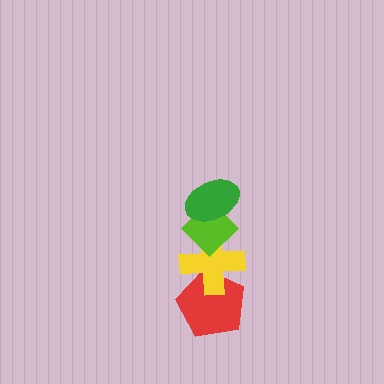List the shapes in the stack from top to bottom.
From top to bottom: the green ellipse, the lime diamond, the yellow cross, the red pentagon.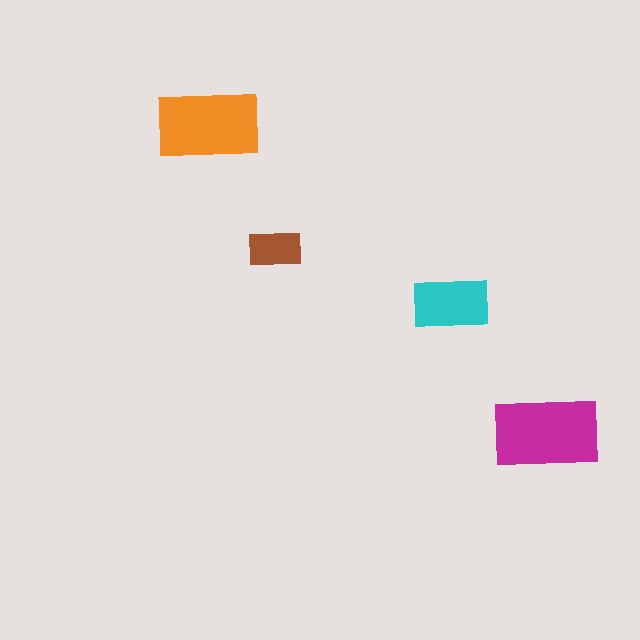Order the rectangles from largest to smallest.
the magenta one, the orange one, the cyan one, the brown one.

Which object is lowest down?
The magenta rectangle is bottommost.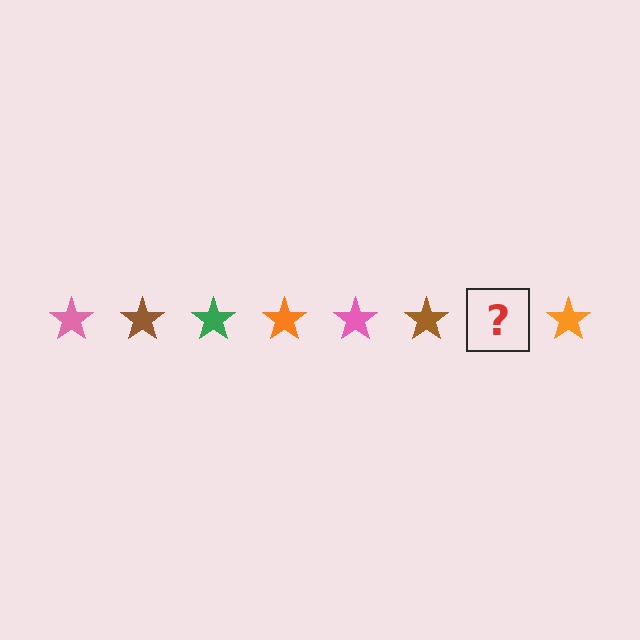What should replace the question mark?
The question mark should be replaced with a green star.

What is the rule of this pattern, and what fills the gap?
The rule is that the pattern cycles through pink, brown, green, orange stars. The gap should be filled with a green star.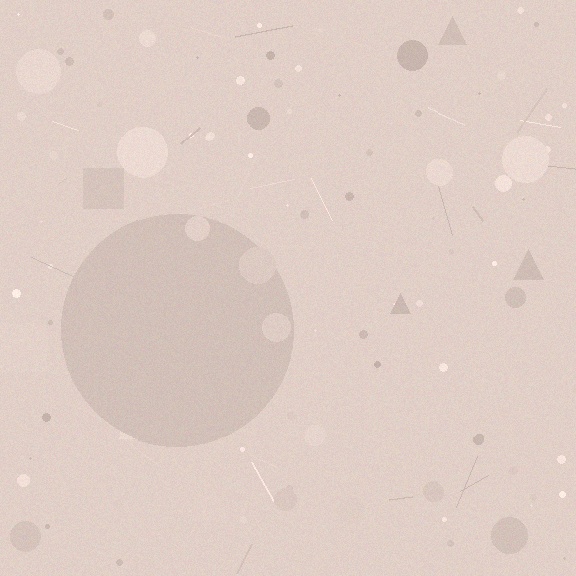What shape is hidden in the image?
A circle is hidden in the image.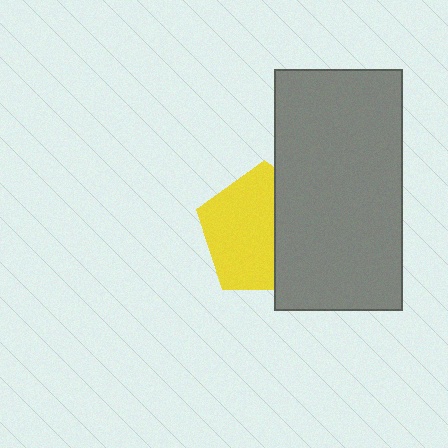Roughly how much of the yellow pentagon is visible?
About half of it is visible (roughly 59%).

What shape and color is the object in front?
The object in front is a gray rectangle.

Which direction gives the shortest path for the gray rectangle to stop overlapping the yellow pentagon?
Moving right gives the shortest separation.